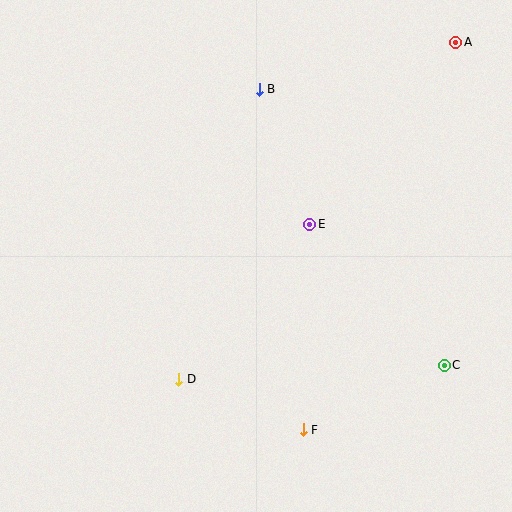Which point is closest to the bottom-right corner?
Point C is closest to the bottom-right corner.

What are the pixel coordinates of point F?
Point F is at (303, 430).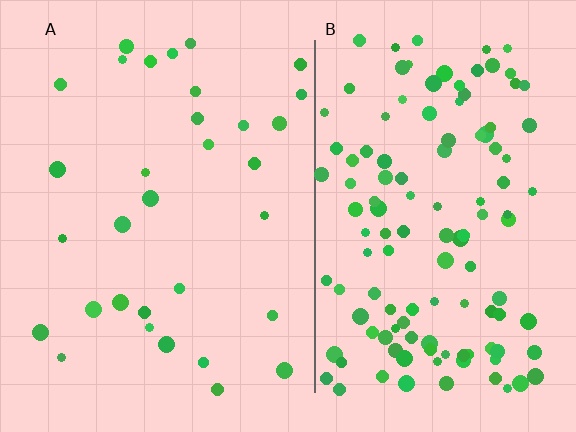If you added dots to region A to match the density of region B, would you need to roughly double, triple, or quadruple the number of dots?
Approximately quadruple.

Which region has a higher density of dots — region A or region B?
B (the right).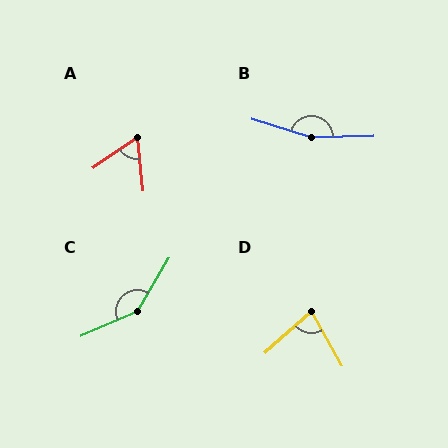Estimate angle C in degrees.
Approximately 144 degrees.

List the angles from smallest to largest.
A (61°), D (77°), C (144°), B (162°).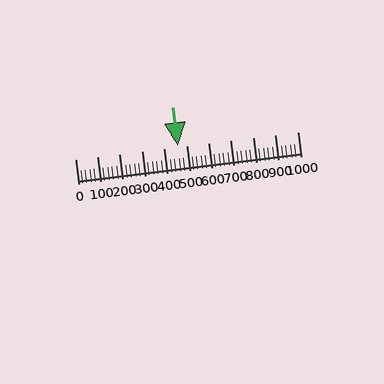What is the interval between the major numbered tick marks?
The major tick marks are spaced 100 units apart.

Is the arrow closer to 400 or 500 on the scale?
The arrow is closer to 500.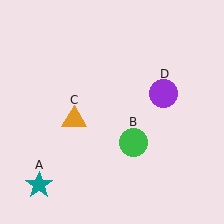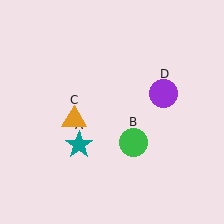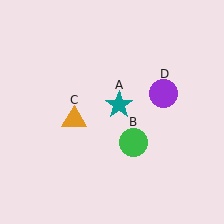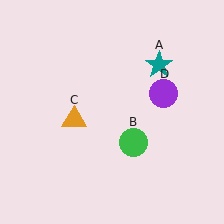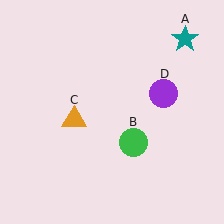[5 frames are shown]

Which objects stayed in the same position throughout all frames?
Green circle (object B) and orange triangle (object C) and purple circle (object D) remained stationary.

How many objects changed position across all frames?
1 object changed position: teal star (object A).